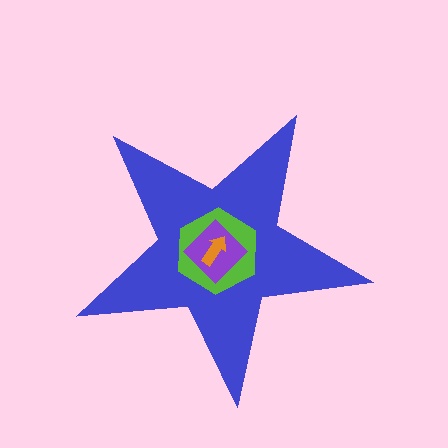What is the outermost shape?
The blue star.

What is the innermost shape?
The orange arrow.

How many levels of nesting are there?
4.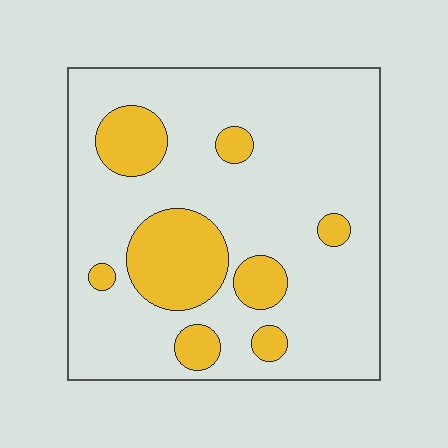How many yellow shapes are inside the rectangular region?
8.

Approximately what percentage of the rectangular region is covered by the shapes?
Approximately 20%.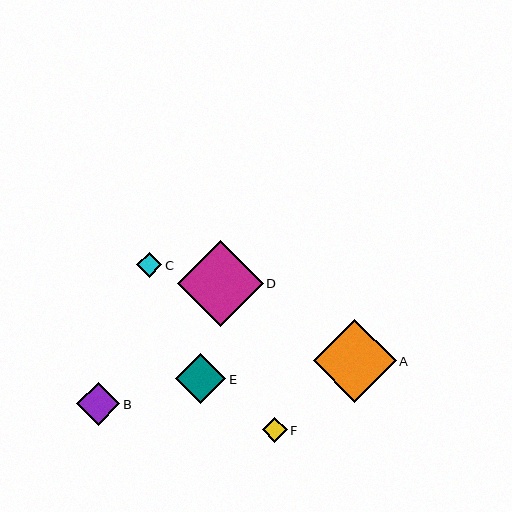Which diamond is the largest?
Diamond D is the largest with a size of approximately 86 pixels.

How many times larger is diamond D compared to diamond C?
Diamond D is approximately 3.4 times the size of diamond C.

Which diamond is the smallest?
Diamond F is the smallest with a size of approximately 25 pixels.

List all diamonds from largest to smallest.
From largest to smallest: D, A, E, B, C, F.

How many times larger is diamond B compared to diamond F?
Diamond B is approximately 1.7 times the size of diamond F.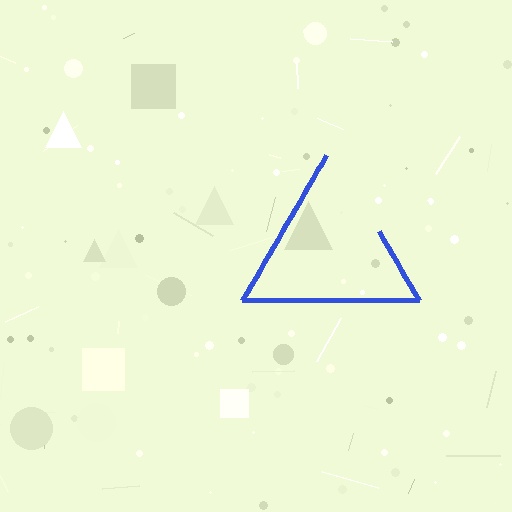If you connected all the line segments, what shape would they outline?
They would outline a triangle.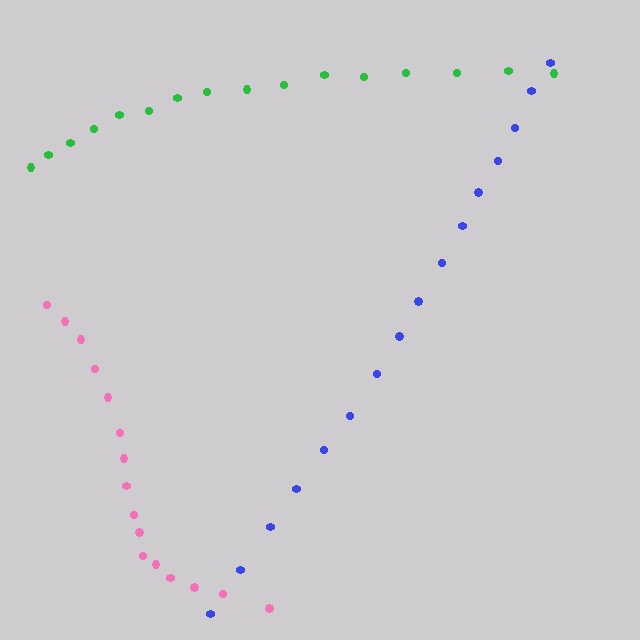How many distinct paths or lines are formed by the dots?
There are 3 distinct paths.